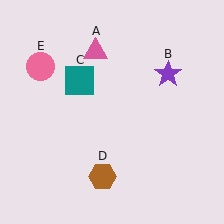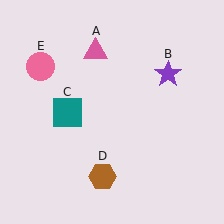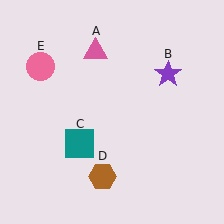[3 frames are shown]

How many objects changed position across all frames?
1 object changed position: teal square (object C).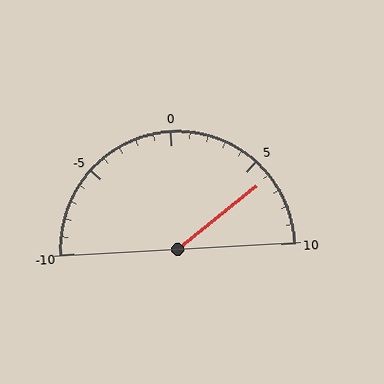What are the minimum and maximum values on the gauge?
The gauge ranges from -10 to 10.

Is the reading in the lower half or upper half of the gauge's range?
The reading is in the upper half of the range (-10 to 10).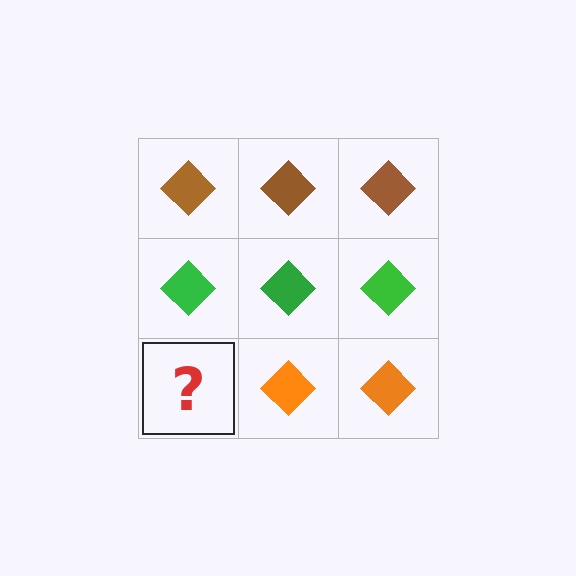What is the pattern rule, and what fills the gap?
The rule is that each row has a consistent color. The gap should be filled with an orange diamond.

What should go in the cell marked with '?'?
The missing cell should contain an orange diamond.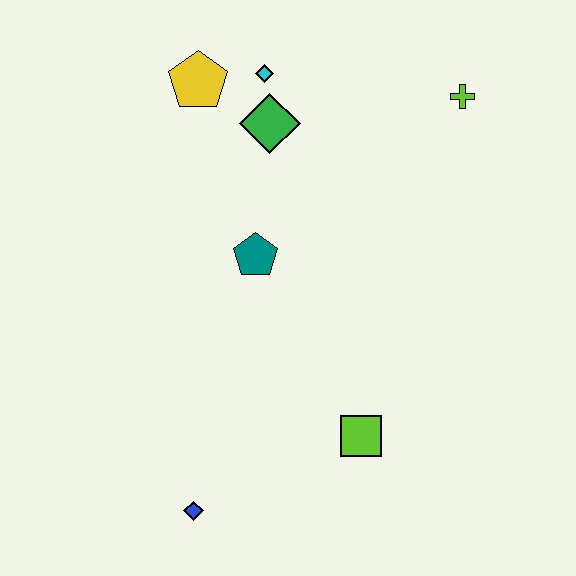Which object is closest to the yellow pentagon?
The cyan diamond is closest to the yellow pentagon.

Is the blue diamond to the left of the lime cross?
Yes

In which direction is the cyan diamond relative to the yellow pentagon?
The cyan diamond is to the right of the yellow pentagon.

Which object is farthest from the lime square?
The yellow pentagon is farthest from the lime square.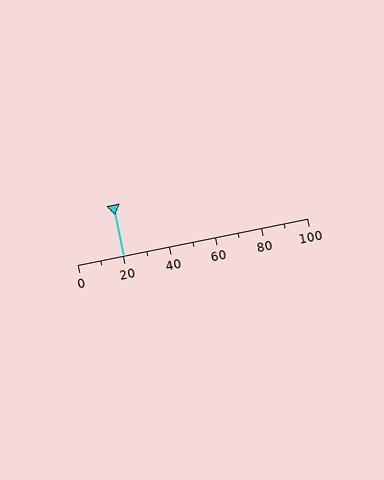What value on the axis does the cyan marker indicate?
The marker indicates approximately 20.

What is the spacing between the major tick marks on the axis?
The major ticks are spaced 20 apart.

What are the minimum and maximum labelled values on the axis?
The axis runs from 0 to 100.